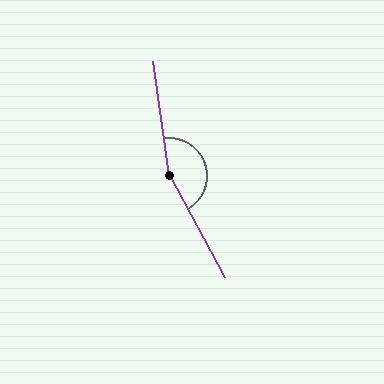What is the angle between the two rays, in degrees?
Approximately 159 degrees.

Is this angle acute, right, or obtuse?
It is obtuse.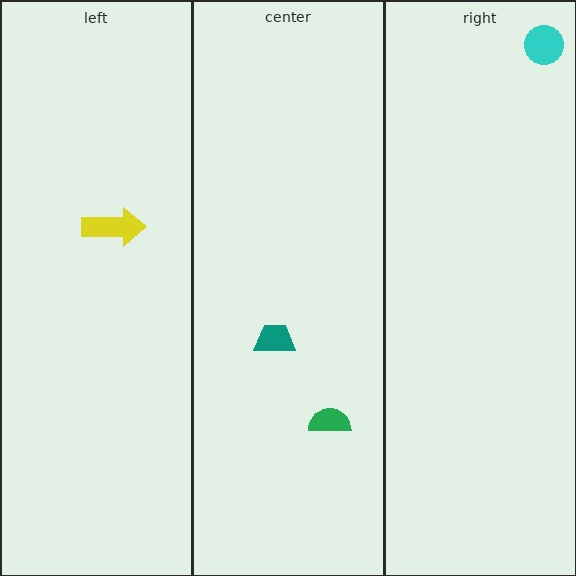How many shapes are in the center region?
2.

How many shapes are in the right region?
1.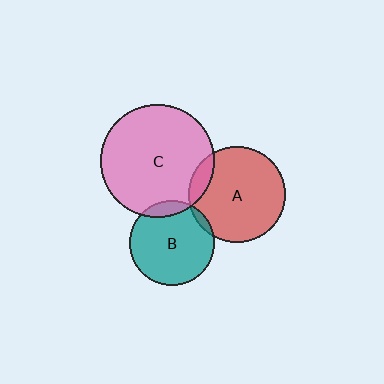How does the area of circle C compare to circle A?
Approximately 1.4 times.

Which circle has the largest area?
Circle C (pink).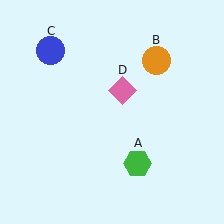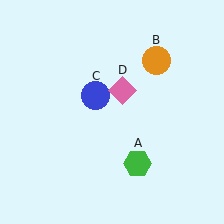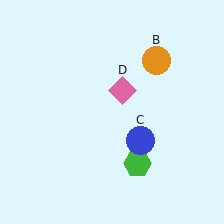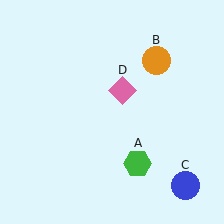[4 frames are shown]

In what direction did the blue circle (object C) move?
The blue circle (object C) moved down and to the right.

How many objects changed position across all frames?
1 object changed position: blue circle (object C).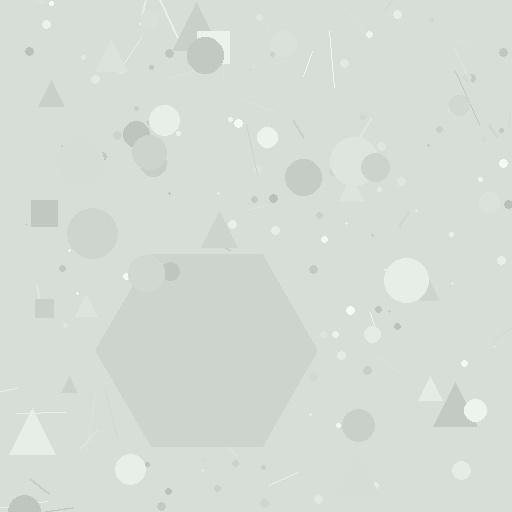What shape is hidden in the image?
A hexagon is hidden in the image.